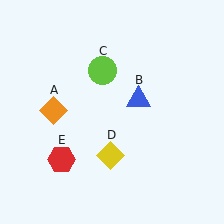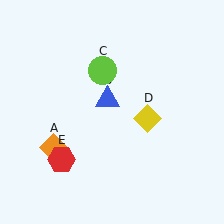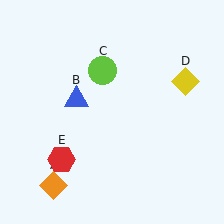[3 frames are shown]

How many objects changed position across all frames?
3 objects changed position: orange diamond (object A), blue triangle (object B), yellow diamond (object D).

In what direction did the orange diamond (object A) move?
The orange diamond (object A) moved down.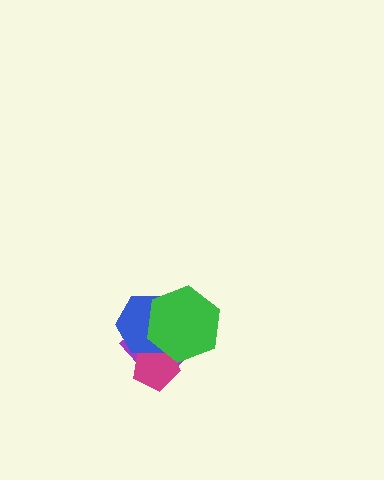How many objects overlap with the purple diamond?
3 objects overlap with the purple diamond.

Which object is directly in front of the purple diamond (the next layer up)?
The magenta pentagon is directly in front of the purple diamond.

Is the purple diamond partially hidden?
Yes, it is partially covered by another shape.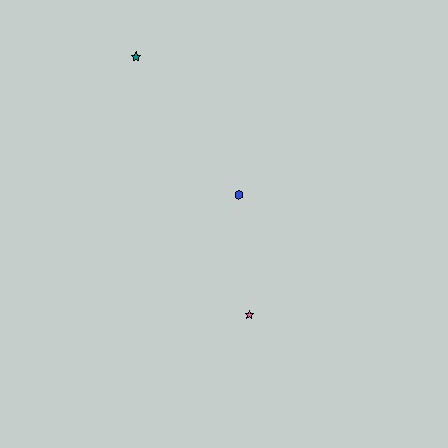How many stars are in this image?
There are 2 stars.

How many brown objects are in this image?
There are no brown objects.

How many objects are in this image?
There are 3 objects.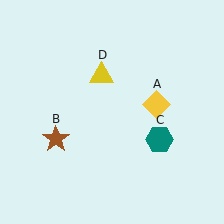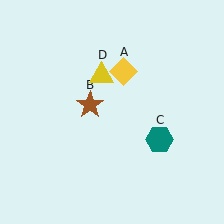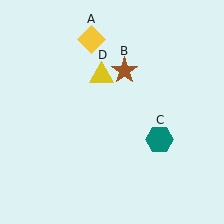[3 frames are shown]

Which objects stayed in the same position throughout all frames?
Teal hexagon (object C) and yellow triangle (object D) remained stationary.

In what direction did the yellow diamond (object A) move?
The yellow diamond (object A) moved up and to the left.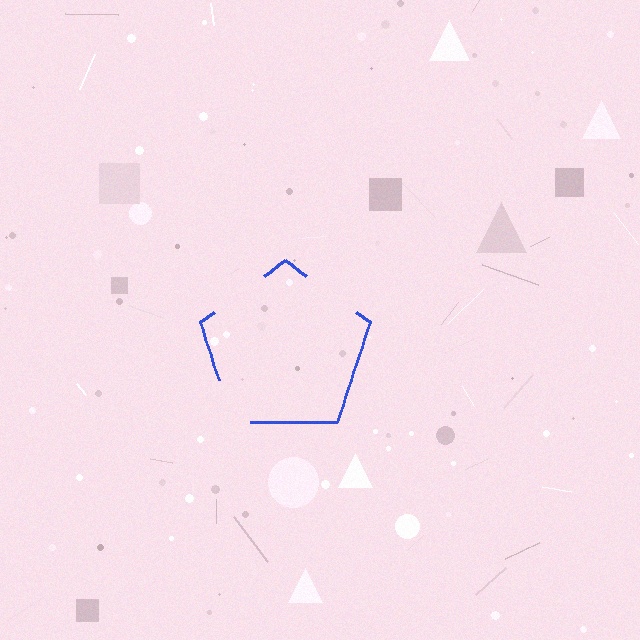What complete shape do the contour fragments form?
The contour fragments form a pentagon.